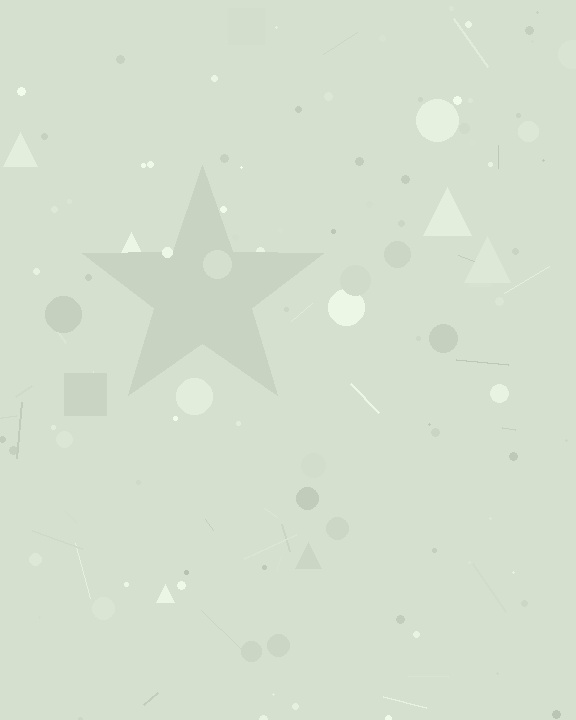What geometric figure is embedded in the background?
A star is embedded in the background.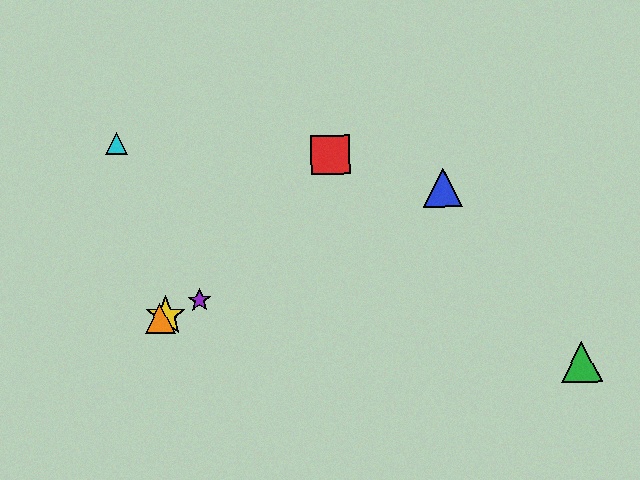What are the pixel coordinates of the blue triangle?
The blue triangle is at (443, 188).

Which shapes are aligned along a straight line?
The blue triangle, the yellow star, the purple star, the orange triangle are aligned along a straight line.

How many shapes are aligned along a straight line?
4 shapes (the blue triangle, the yellow star, the purple star, the orange triangle) are aligned along a straight line.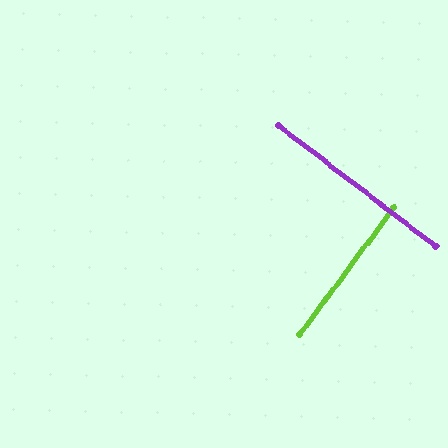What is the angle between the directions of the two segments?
Approximately 89 degrees.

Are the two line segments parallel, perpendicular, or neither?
Perpendicular — they meet at approximately 89°.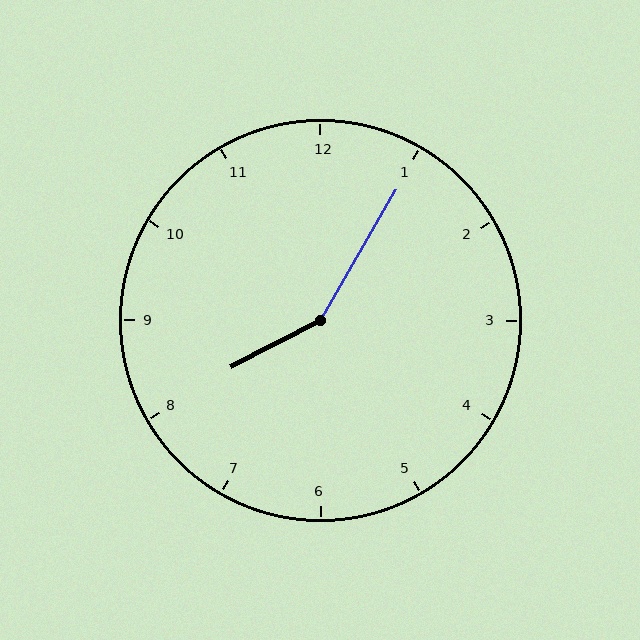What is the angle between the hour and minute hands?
Approximately 148 degrees.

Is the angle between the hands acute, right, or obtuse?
It is obtuse.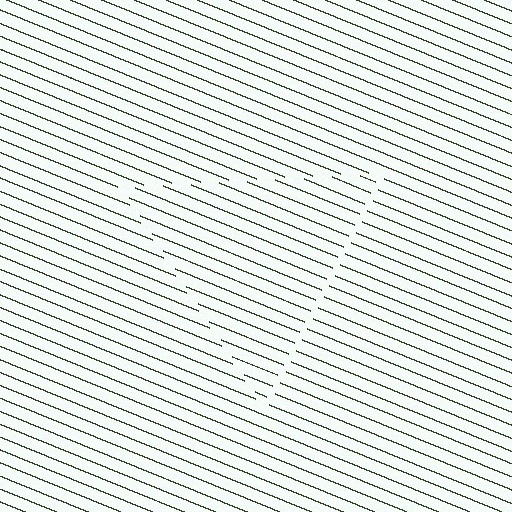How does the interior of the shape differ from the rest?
The interior of the shape contains the same grating, shifted by half a period — the contour is defined by the phase discontinuity where line-ends from the inner and outer gratings abut.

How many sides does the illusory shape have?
3 sides — the line-ends trace a triangle.